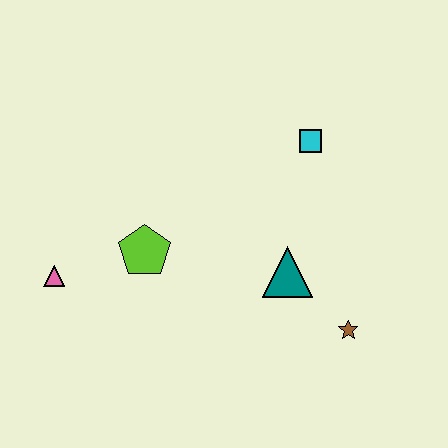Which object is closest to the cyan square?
The teal triangle is closest to the cyan square.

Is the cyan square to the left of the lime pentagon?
No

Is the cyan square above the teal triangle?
Yes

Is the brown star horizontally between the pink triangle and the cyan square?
No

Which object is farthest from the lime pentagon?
The brown star is farthest from the lime pentagon.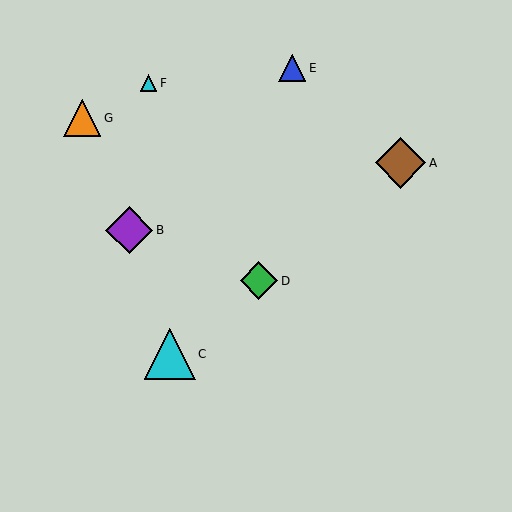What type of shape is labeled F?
Shape F is a cyan triangle.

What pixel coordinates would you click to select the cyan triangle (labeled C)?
Click at (170, 354) to select the cyan triangle C.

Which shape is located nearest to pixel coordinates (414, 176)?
The brown diamond (labeled A) at (401, 163) is nearest to that location.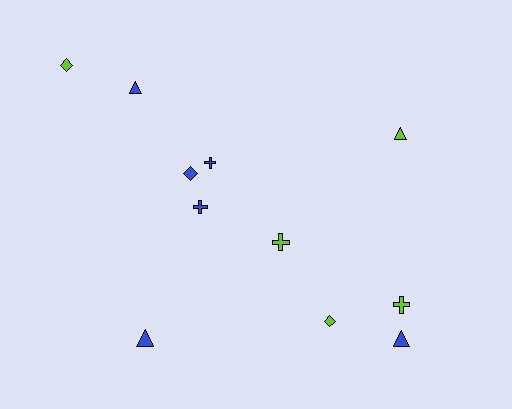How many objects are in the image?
There are 11 objects.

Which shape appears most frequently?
Triangle, with 4 objects.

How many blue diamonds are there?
There is 1 blue diamond.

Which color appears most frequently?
Blue, with 6 objects.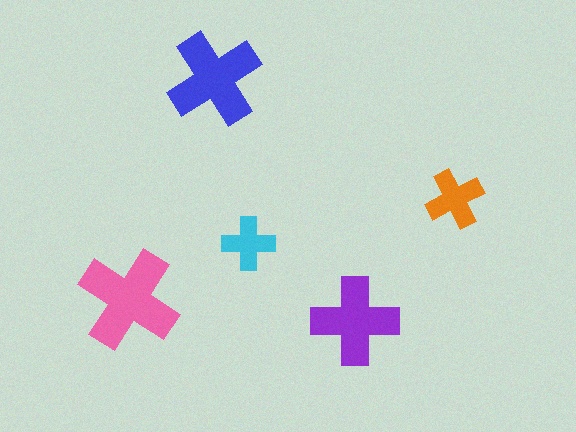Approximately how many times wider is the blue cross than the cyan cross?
About 2 times wider.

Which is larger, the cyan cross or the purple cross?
The purple one.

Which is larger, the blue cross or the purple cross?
The blue one.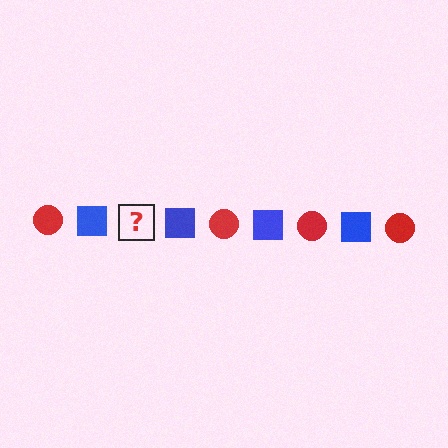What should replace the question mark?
The question mark should be replaced with a red circle.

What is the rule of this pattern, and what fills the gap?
The rule is that the pattern alternates between red circle and blue square. The gap should be filled with a red circle.